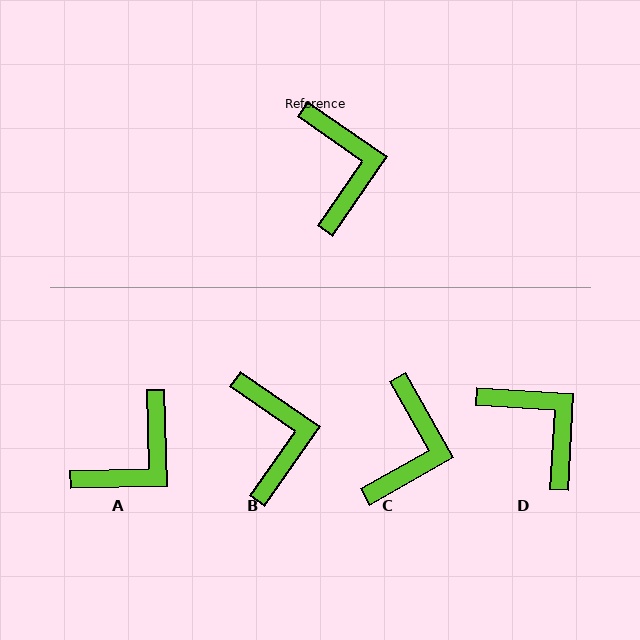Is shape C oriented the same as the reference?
No, it is off by about 26 degrees.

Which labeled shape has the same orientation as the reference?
B.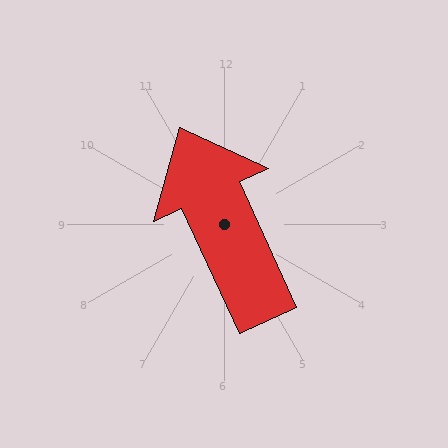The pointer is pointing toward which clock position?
Roughly 11 o'clock.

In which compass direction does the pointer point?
Northwest.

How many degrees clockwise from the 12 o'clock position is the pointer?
Approximately 335 degrees.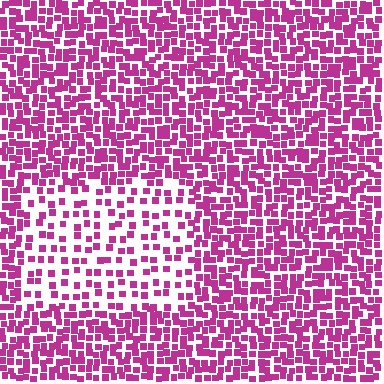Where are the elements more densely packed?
The elements are more densely packed outside the rectangle boundary.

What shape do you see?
I see a rectangle.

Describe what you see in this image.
The image contains small magenta elements arranged at two different densities. A rectangle-shaped region is visible where the elements are less densely packed than the surrounding area.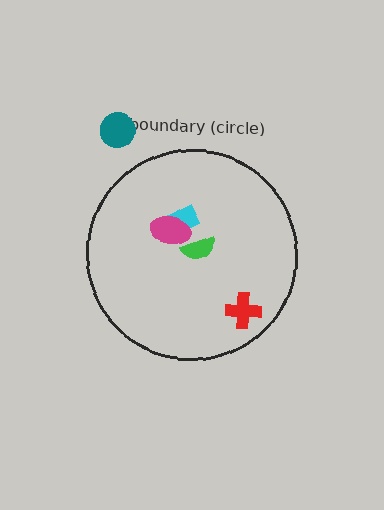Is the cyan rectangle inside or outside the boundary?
Inside.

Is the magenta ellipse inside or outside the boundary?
Inside.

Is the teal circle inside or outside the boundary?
Outside.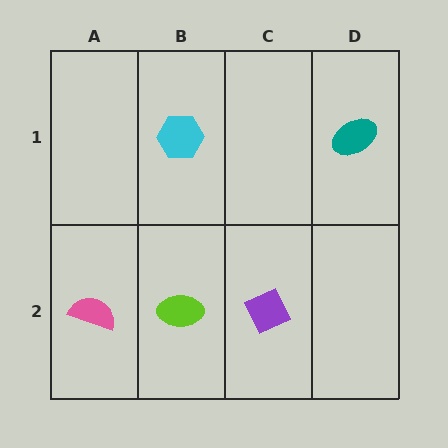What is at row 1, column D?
A teal ellipse.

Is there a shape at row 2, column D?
No, that cell is empty.